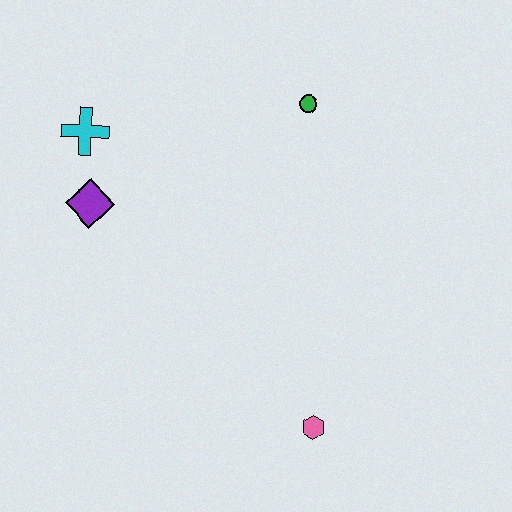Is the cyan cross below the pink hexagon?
No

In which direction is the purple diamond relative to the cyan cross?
The purple diamond is below the cyan cross.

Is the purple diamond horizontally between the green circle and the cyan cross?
Yes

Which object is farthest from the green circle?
The pink hexagon is farthest from the green circle.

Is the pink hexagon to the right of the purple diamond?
Yes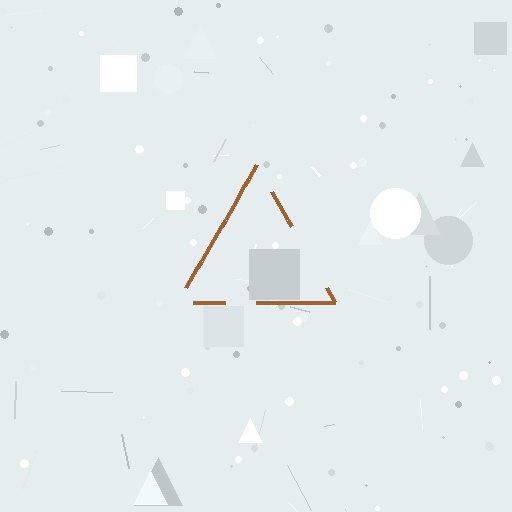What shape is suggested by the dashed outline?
The dashed outline suggests a triangle.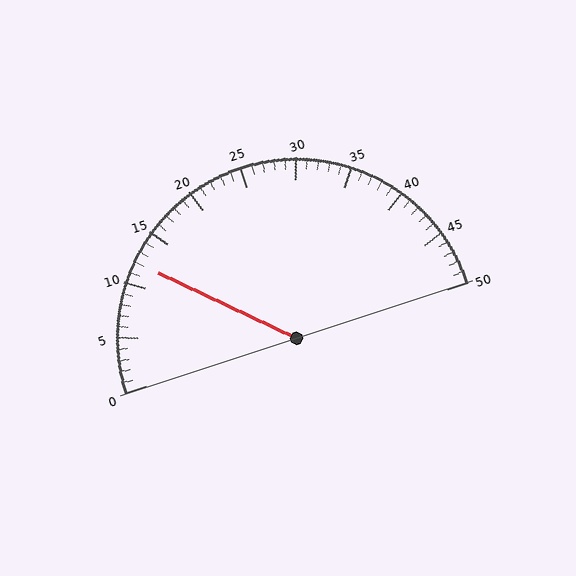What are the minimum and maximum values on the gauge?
The gauge ranges from 0 to 50.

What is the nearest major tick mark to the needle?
The nearest major tick mark is 10.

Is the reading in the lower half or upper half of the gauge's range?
The reading is in the lower half of the range (0 to 50).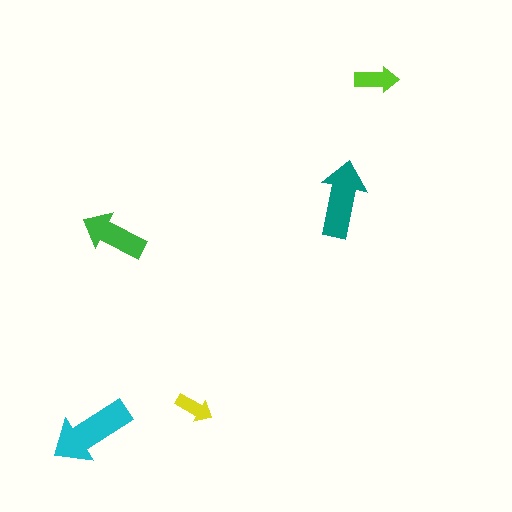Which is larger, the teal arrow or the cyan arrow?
The cyan one.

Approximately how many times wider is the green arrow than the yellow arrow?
About 1.5 times wider.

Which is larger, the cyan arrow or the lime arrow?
The cyan one.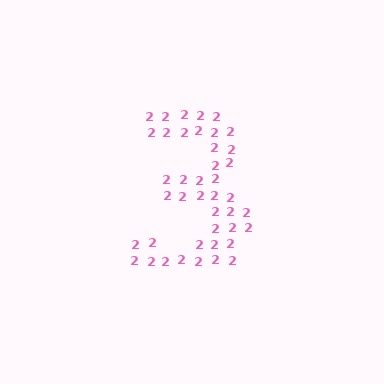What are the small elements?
The small elements are digit 2's.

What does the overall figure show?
The overall figure shows the digit 3.